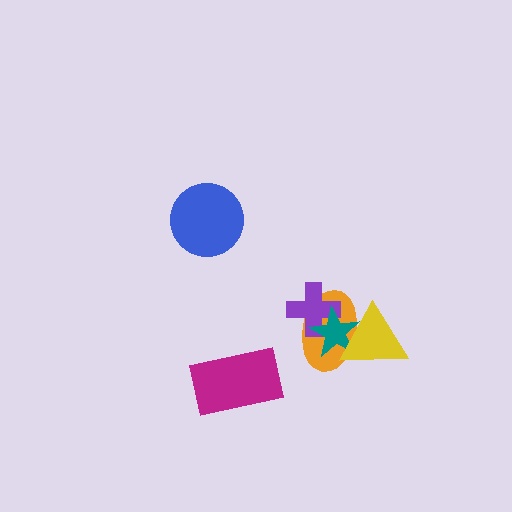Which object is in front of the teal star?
The yellow triangle is in front of the teal star.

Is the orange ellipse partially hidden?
Yes, it is partially covered by another shape.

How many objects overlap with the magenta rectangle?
0 objects overlap with the magenta rectangle.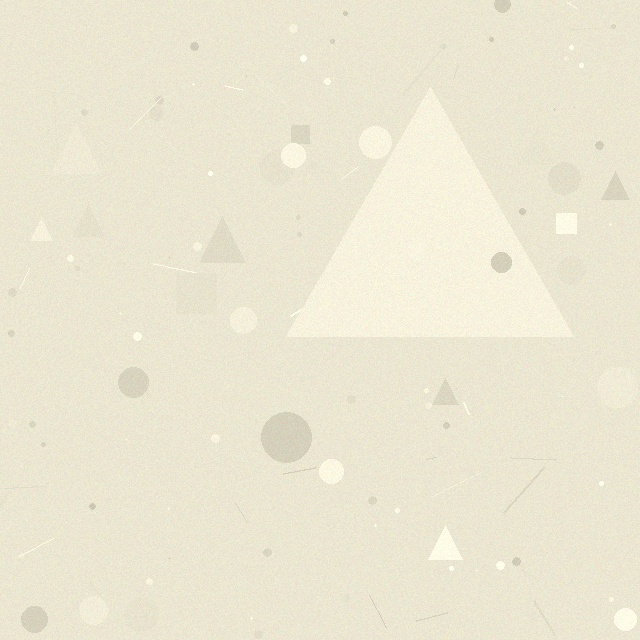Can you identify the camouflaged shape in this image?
The camouflaged shape is a triangle.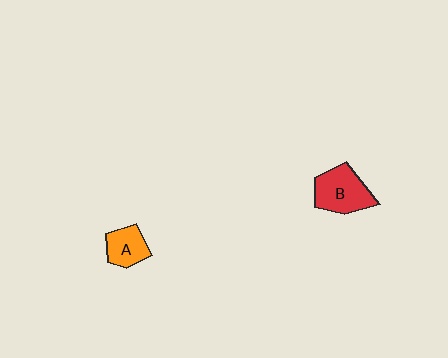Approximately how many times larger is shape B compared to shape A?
Approximately 1.6 times.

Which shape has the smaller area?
Shape A (orange).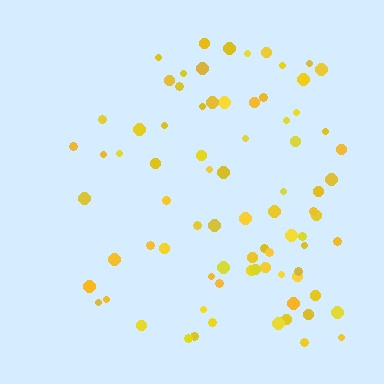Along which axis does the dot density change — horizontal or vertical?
Horizontal.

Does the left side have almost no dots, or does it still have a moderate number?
Still a moderate number, just noticeably fewer than the right.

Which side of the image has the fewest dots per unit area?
The left.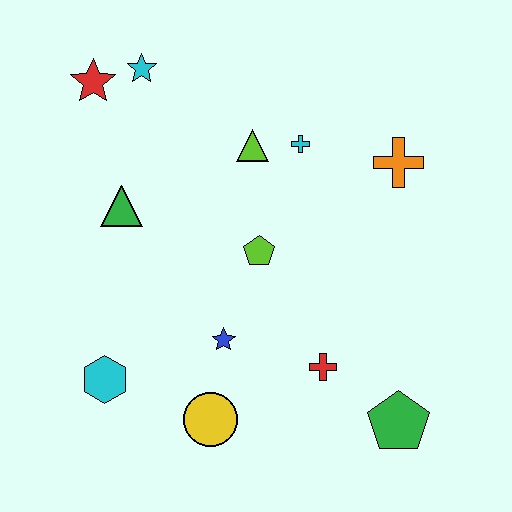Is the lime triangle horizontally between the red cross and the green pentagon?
No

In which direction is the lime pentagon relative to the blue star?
The lime pentagon is above the blue star.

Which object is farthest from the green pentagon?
The red star is farthest from the green pentagon.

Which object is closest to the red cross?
The green pentagon is closest to the red cross.